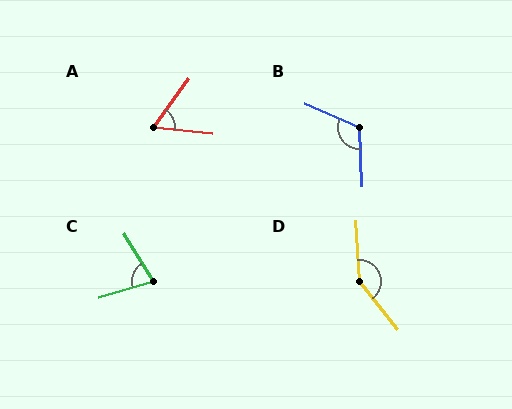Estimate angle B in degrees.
Approximately 116 degrees.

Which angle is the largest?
D, at approximately 145 degrees.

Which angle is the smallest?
A, at approximately 59 degrees.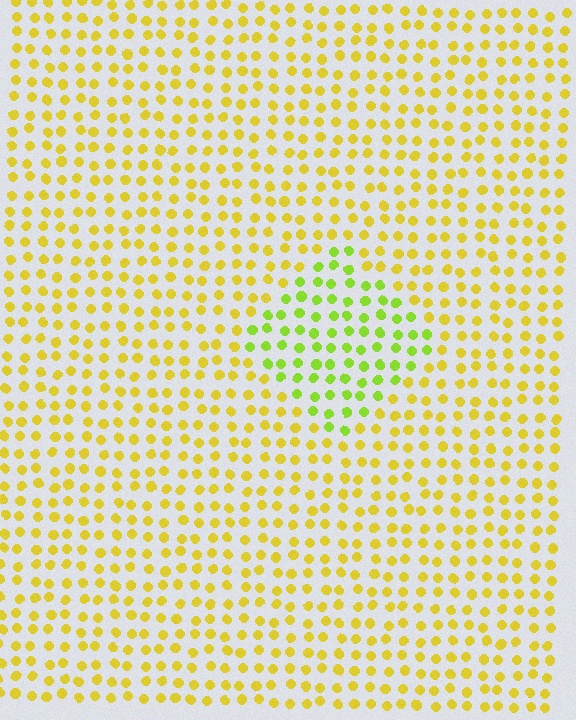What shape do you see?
I see a diamond.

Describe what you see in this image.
The image is filled with small yellow elements in a uniform arrangement. A diamond-shaped region is visible where the elements are tinted to a slightly different hue, forming a subtle color boundary.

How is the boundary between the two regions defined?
The boundary is defined purely by a slight shift in hue (about 36 degrees). Spacing, size, and orientation are identical on both sides.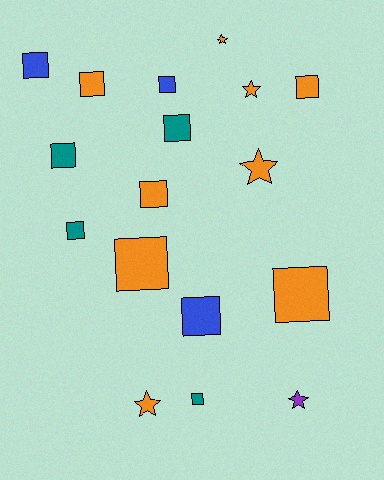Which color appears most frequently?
Orange, with 9 objects.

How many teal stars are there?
There are no teal stars.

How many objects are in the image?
There are 17 objects.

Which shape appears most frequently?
Square, with 12 objects.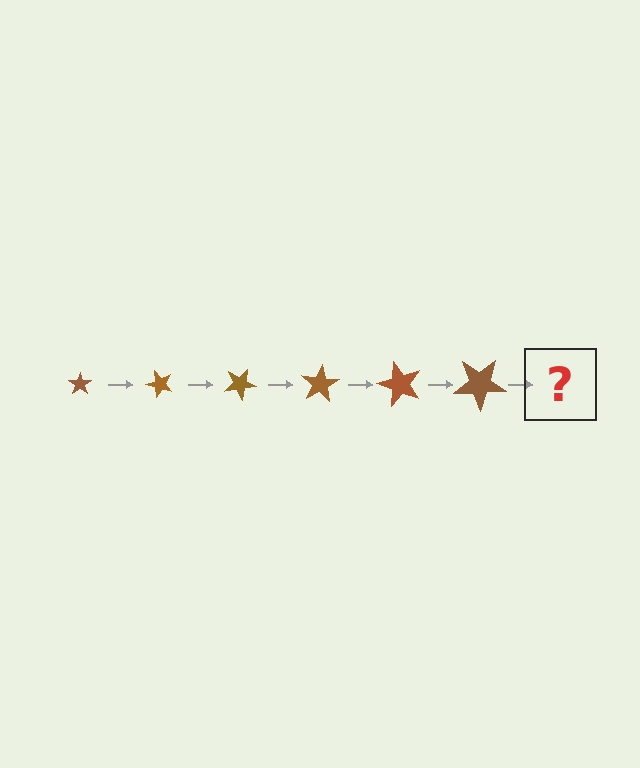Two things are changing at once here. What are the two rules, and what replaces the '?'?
The two rules are that the star grows larger each step and it rotates 50 degrees each step. The '?' should be a star, larger than the previous one and rotated 300 degrees from the start.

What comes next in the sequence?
The next element should be a star, larger than the previous one and rotated 300 degrees from the start.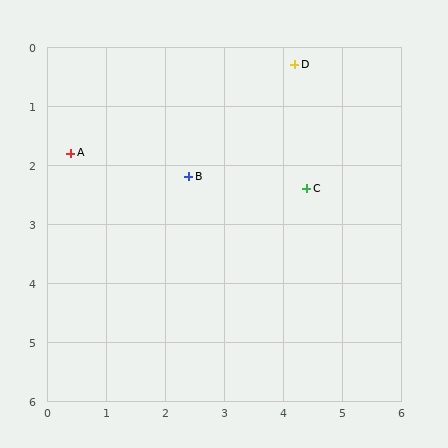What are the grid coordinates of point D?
Point D is at approximately (4.2, 0.3).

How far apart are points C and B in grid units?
Points C and B are about 2.0 grid units apart.